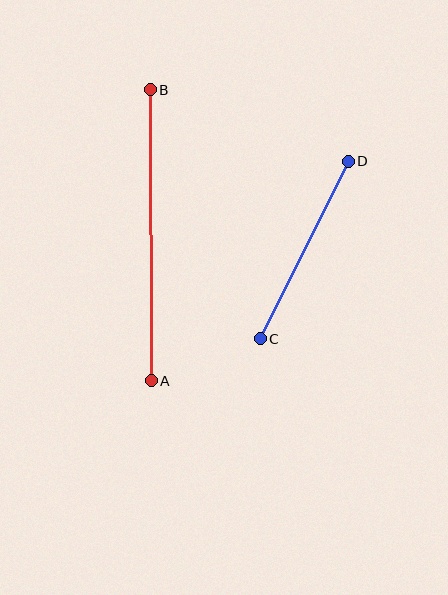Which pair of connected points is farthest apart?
Points A and B are farthest apart.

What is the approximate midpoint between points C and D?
The midpoint is at approximately (304, 250) pixels.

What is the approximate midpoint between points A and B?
The midpoint is at approximately (151, 235) pixels.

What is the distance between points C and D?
The distance is approximately 198 pixels.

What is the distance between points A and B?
The distance is approximately 291 pixels.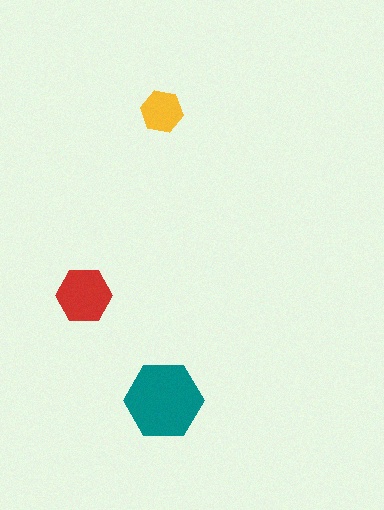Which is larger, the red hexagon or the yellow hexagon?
The red one.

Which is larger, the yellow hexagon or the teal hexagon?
The teal one.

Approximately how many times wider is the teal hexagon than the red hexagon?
About 1.5 times wider.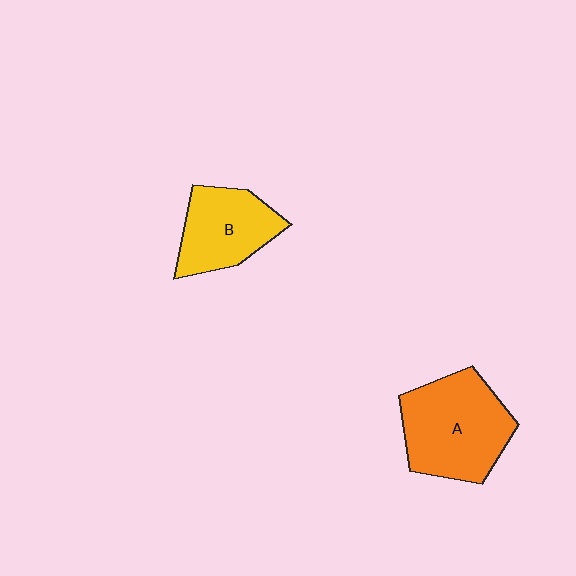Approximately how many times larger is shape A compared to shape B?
Approximately 1.4 times.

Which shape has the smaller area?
Shape B (yellow).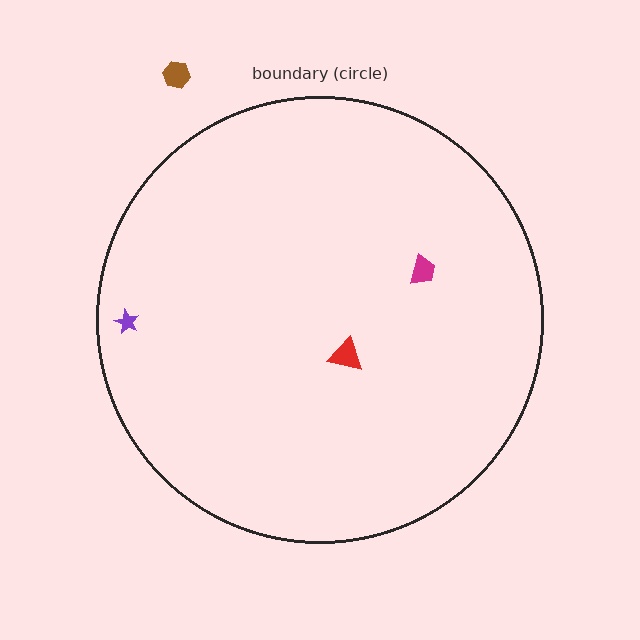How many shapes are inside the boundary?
3 inside, 1 outside.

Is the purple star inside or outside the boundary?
Inside.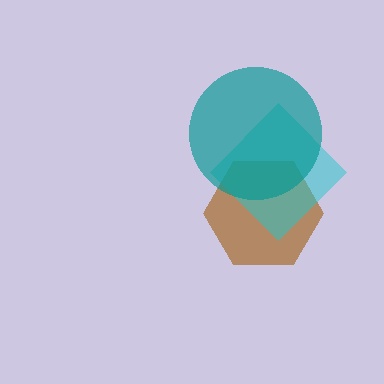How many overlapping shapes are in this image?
There are 3 overlapping shapes in the image.